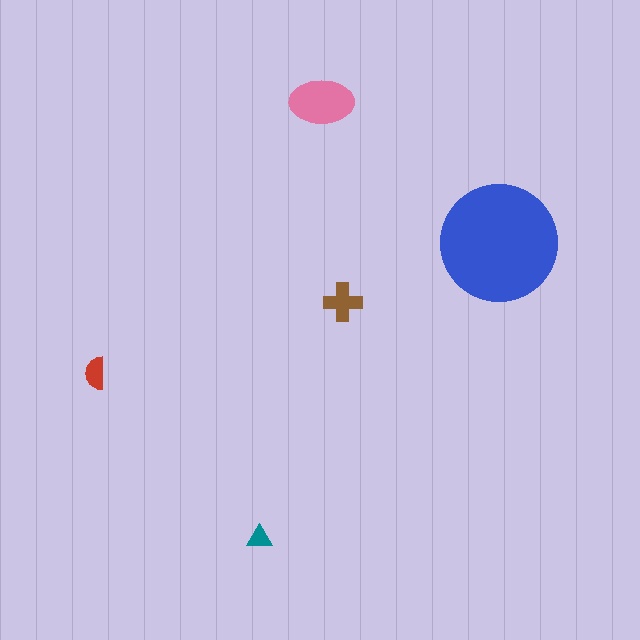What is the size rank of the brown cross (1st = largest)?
3rd.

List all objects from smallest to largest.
The teal triangle, the red semicircle, the brown cross, the pink ellipse, the blue circle.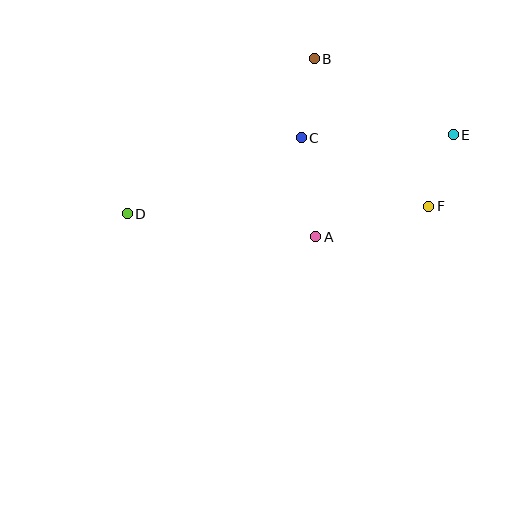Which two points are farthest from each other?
Points D and E are farthest from each other.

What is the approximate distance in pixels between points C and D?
The distance between C and D is approximately 190 pixels.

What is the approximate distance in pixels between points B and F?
The distance between B and F is approximately 187 pixels.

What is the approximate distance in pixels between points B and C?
The distance between B and C is approximately 80 pixels.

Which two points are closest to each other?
Points E and F are closest to each other.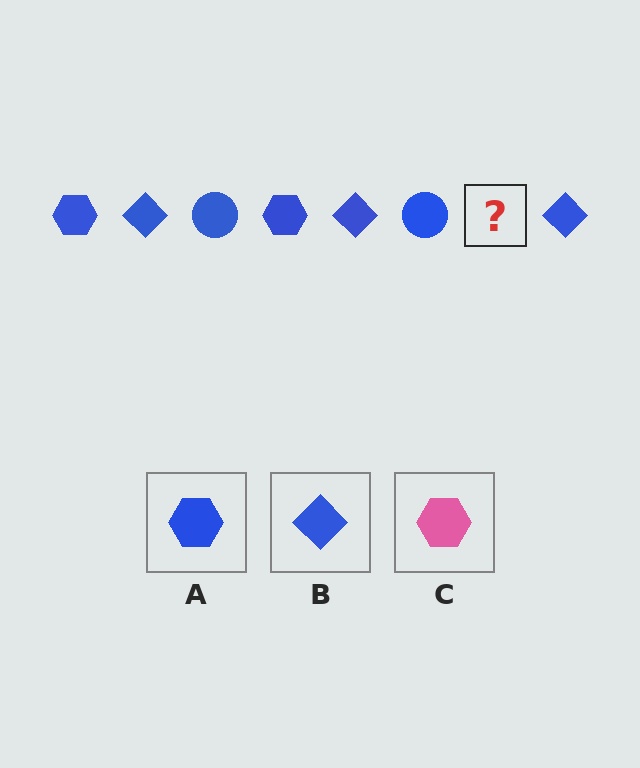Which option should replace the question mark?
Option A.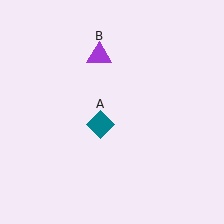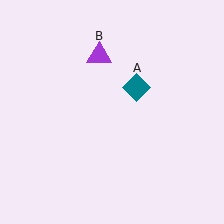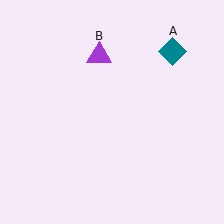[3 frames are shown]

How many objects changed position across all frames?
1 object changed position: teal diamond (object A).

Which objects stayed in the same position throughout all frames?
Purple triangle (object B) remained stationary.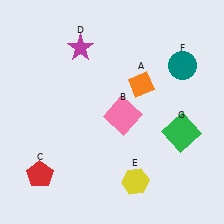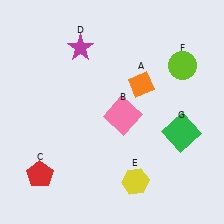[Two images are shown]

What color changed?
The circle (F) changed from teal in Image 1 to lime in Image 2.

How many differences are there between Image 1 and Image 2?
There is 1 difference between the two images.